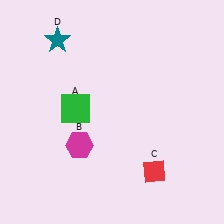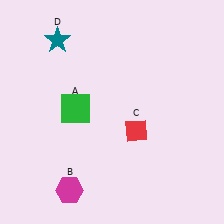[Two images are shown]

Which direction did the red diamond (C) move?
The red diamond (C) moved up.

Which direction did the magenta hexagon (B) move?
The magenta hexagon (B) moved down.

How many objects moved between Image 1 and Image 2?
2 objects moved between the two images.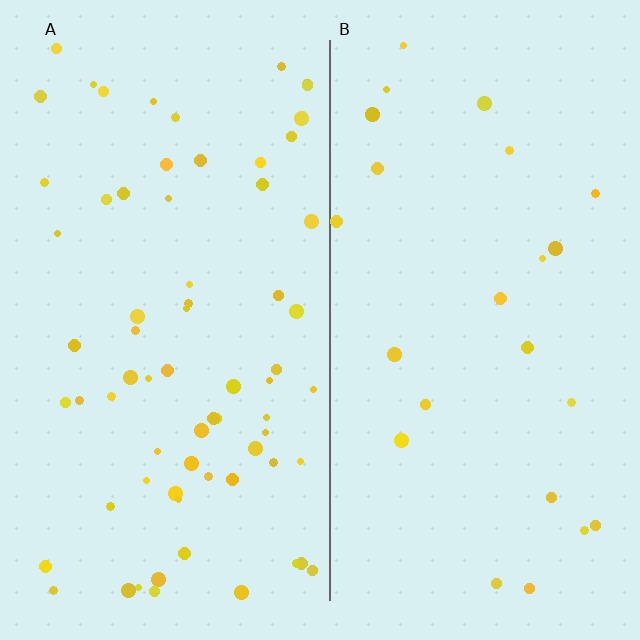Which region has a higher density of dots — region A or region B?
A (the left).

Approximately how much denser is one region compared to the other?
Approximately 2.9× — region A over region B.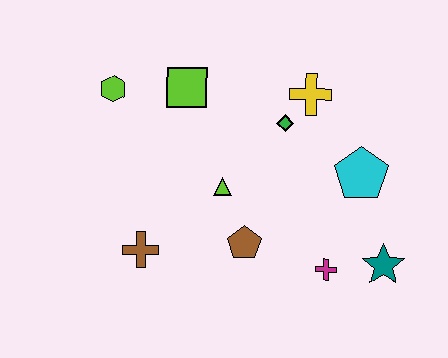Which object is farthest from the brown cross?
The teal star is farthest from the brown cross.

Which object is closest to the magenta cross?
The teal star is closest to the magenta cross.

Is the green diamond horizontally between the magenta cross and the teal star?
No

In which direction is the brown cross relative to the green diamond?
The brown cross is to the left of the green diamond.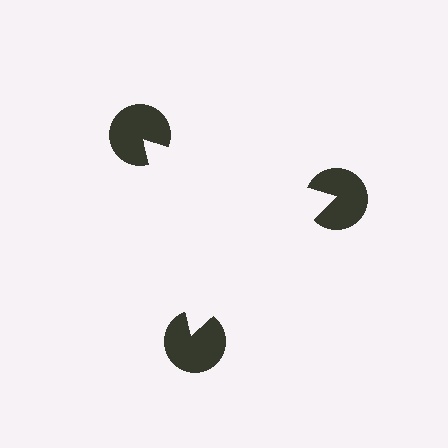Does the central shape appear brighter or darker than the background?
It typically appears slightly brighter than the background, even though no actual brightness change is drawn.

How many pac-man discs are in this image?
There are 3 — one at each vertex of the illusory triangle.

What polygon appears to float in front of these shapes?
An illusory triangle — its edges are inferred from the aligned wedge cuts in the pac-man discs, not physically drawn.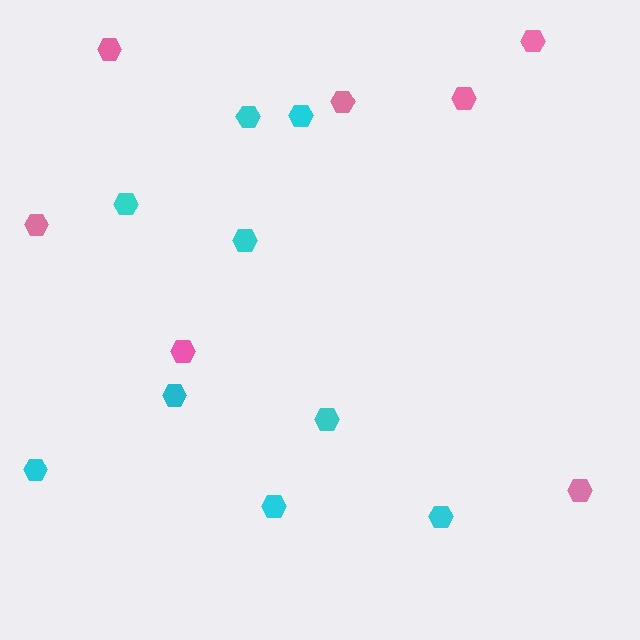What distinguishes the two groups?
There are 2 groups: one group of pink hexagons (7) and one group of cyan hexagons (9).